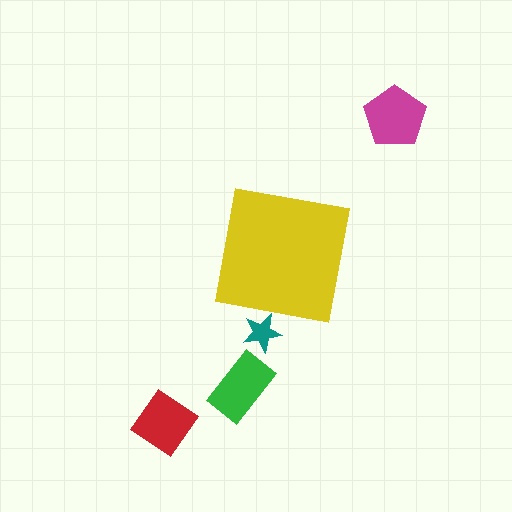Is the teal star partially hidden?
Yes, the teal star is partially hidden behind the yellow square.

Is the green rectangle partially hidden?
No, the green rectangle is fully visible.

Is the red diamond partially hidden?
No, the red diamond is fully visible.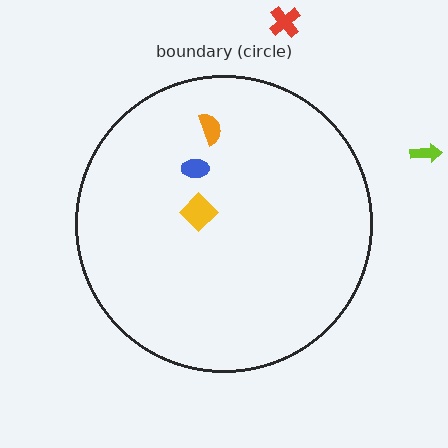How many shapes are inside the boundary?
3 inside, 2 outside.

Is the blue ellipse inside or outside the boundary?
Inside.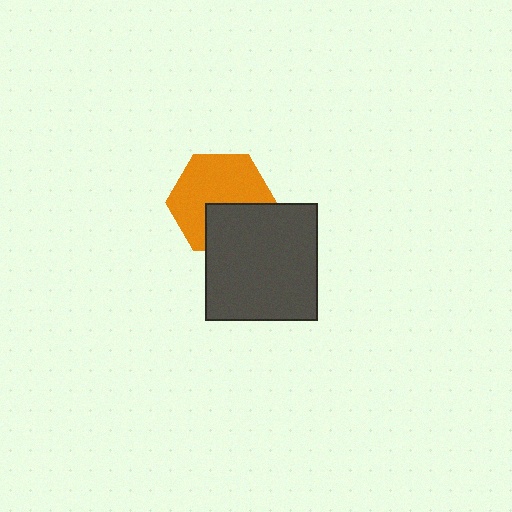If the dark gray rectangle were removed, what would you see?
You would see the complete orange hexagon.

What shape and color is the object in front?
The object in front is a dark gray rectangle.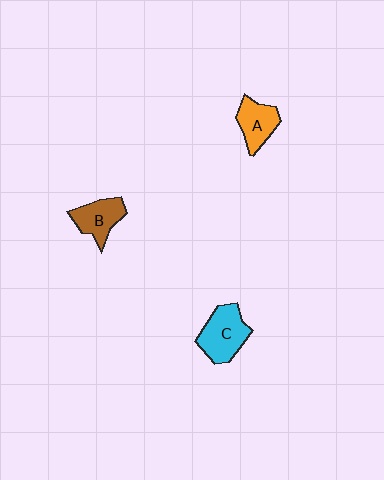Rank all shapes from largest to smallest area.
From largest to smallest: C (cyan), B (brown), A (orange).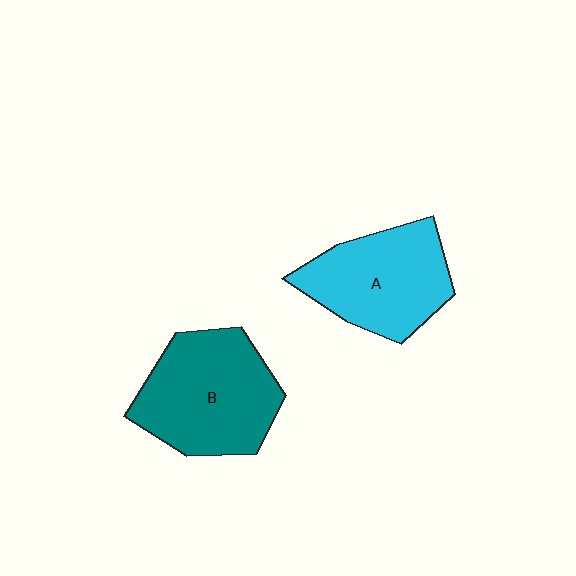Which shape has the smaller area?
Shape A (cyan).